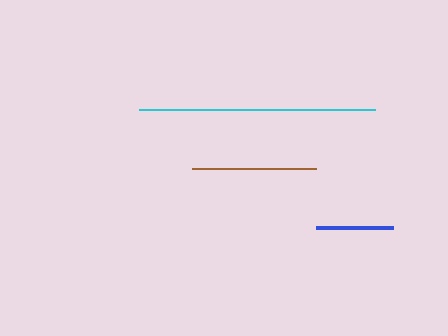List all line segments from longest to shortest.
From longest to shortest: cyan, brown, blue.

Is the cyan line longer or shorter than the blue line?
The cyan line is longer than the blue line.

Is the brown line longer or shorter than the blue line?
The brown line is longer than the blue line.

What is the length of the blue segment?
The blue segment is approximately 77 pixels long.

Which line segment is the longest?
The cyan line is the longest at approximately 236 pixels.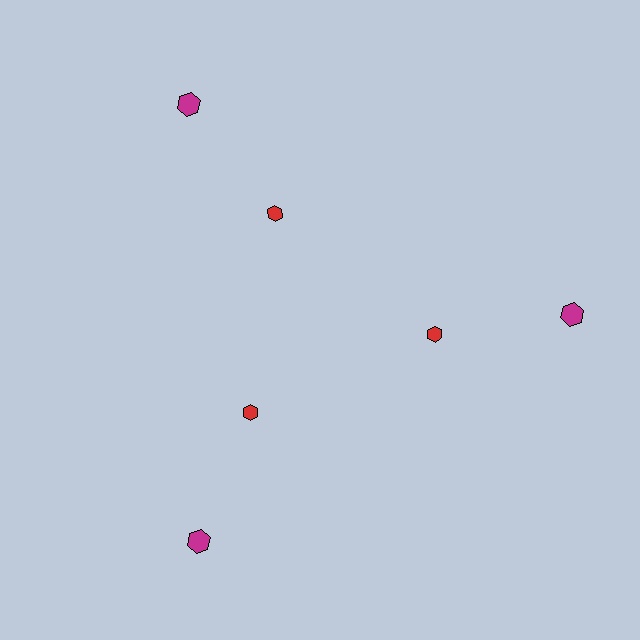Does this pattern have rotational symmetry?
Yes, this pattern has 3-fold rotational symmetry. It looks the same after rotating 120 degrees around the center.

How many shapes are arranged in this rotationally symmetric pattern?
There are 6 shapes, arranged in 3 groups of 2.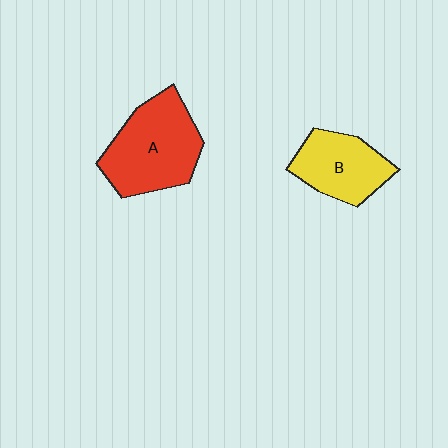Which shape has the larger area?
Shape A (red).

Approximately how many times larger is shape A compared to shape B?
Approximately 1.4 times.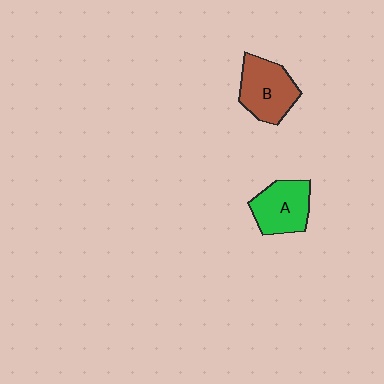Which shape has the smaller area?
Shape A (green).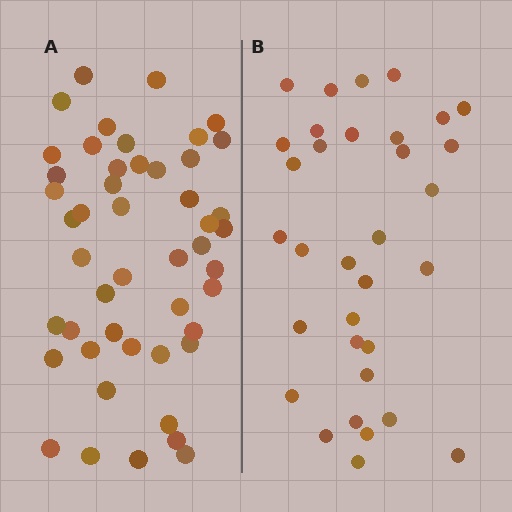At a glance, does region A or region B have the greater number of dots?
Region A (the left region) has more dots.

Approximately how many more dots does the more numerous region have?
Region A has approximately 15 more dots than region B.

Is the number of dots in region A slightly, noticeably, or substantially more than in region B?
Region A has substantially more. The ratio is roughly 1.5 to 1.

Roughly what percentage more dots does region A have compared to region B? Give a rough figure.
About 45% more.